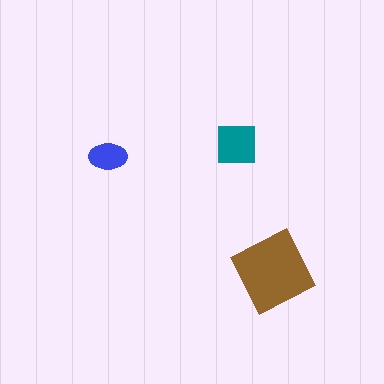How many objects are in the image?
There are 3 objects in the image.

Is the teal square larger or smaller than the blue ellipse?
Larger.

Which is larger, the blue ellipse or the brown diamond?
The brown diamond.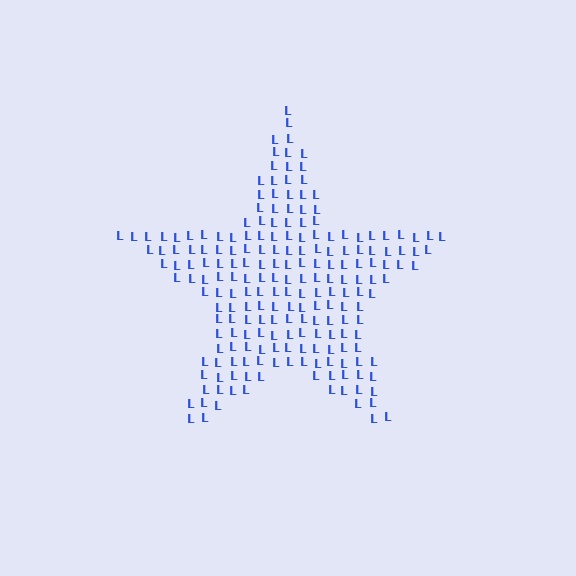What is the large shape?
The large shape is a star.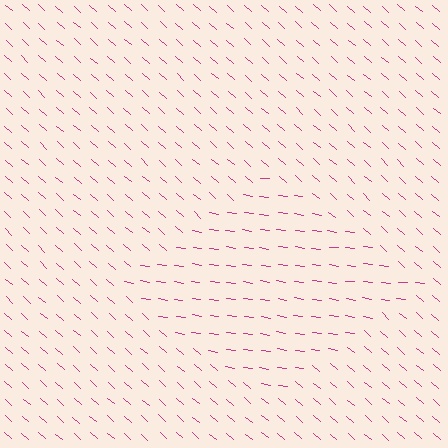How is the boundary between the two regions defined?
The boundary is defined purely by a change in line orientation (approximately 34 degrees difference). All lines are the same color and thickness.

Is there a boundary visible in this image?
Yes, there is a texture boundary formed by a change in line orientation.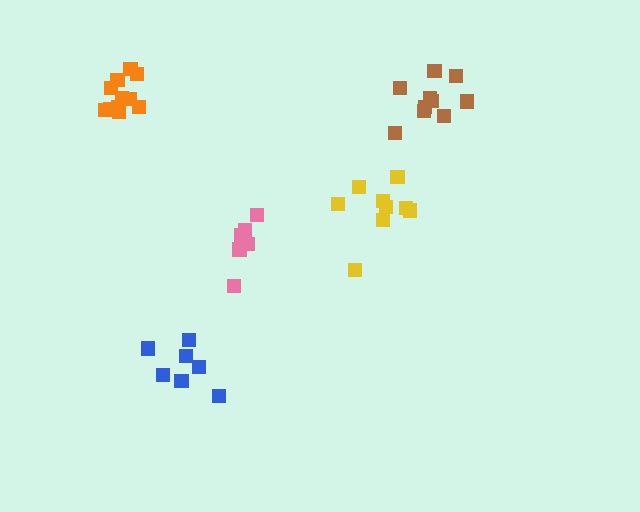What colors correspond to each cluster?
The clusters are colored: yellow, brown, blue, pink, orange.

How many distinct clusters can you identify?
There are 5 distinct clusters.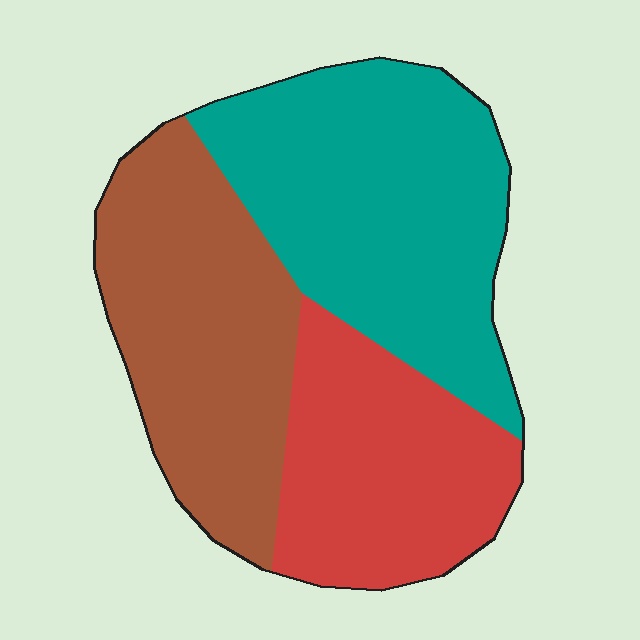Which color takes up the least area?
Red, at roughly 25%.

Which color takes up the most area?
Teal, at roughly 40%.